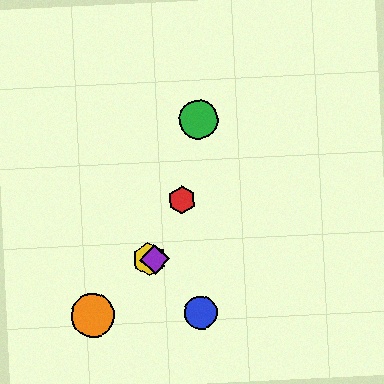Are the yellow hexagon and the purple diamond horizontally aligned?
Yes, both are at y≈259.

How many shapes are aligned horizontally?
2 shapes (the yellow hexagon, the purple diamond) are aligned horizontally.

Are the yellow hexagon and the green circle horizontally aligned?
No, the yellow hexagon is at y≈259 and the green circle is at y≈120.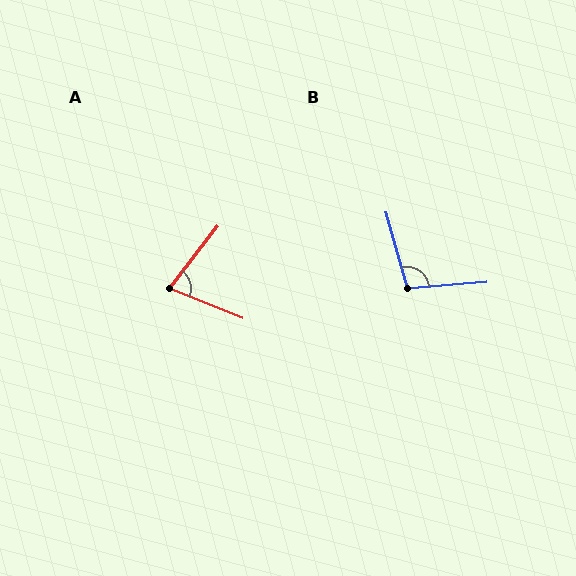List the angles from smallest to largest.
A (75°), B (101°).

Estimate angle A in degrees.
Approximately 75 degrees.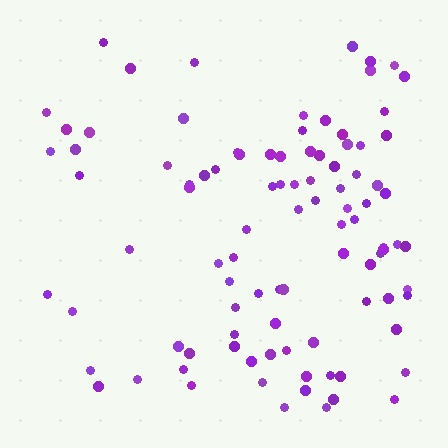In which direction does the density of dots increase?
From left to right, with the right side densest.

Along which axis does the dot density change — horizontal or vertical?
Horizontal.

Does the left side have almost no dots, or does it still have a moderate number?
Still a moderate number, just noticeably fewer than the right.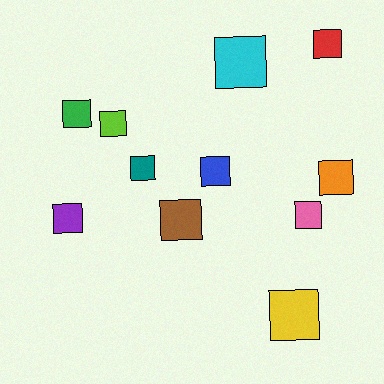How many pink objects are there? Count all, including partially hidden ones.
There is 1 pink object.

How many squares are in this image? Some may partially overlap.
There are 11 squares.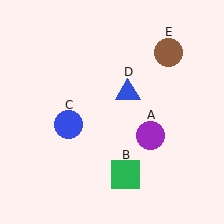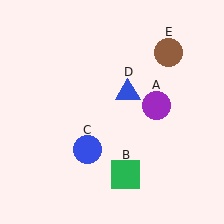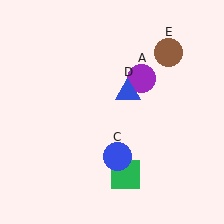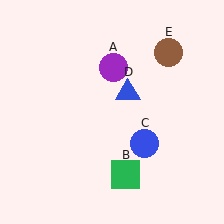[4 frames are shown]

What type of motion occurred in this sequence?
The purple circle (object A), blue circle (object C) rotated counterclockwise around the center of the scene.